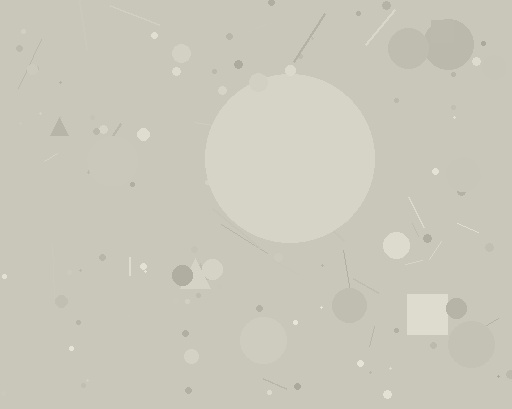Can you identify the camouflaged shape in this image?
The camouflaged shape is a circle.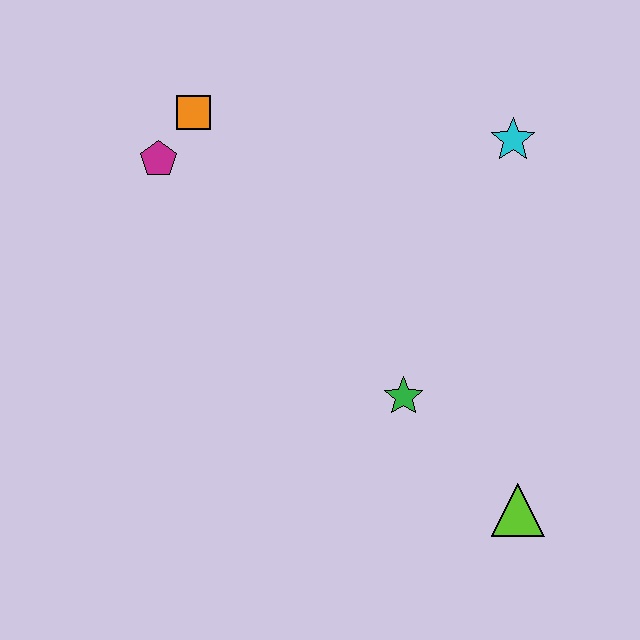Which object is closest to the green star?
The lime triangle is closest to the green star.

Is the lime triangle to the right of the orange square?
Yes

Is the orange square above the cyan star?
Yes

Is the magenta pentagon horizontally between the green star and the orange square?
No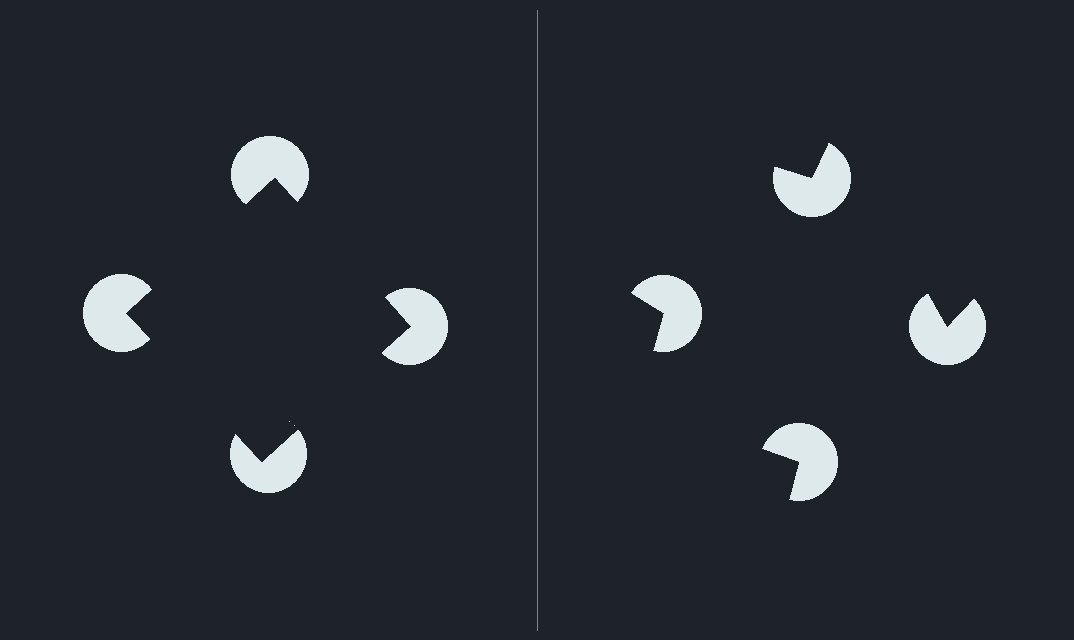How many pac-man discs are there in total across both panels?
8 — 4 on each side.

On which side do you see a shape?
An illusory square appears on the left side. On the right side the wedge cuts are rotated, so no coherent shape forms.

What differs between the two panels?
The pac-man discs are positioned identically on both sides; only the wedge orientations differ. On the left they align to a square; on the right they are misaligned.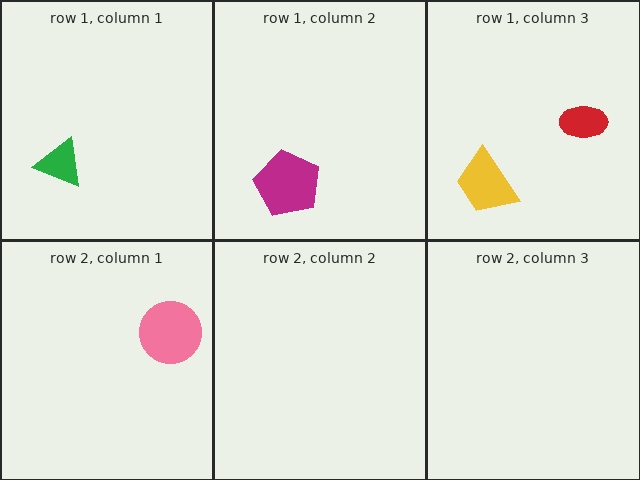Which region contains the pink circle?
The row 2, column 1 region.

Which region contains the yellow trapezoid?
The row 1, column 3 region.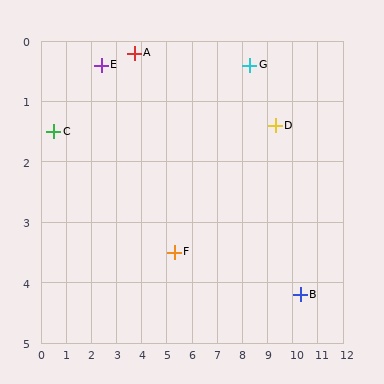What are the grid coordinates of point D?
Point D is at approximately (9.3, 1.4).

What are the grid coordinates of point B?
Point B is at approximately (10.3, 4.2).